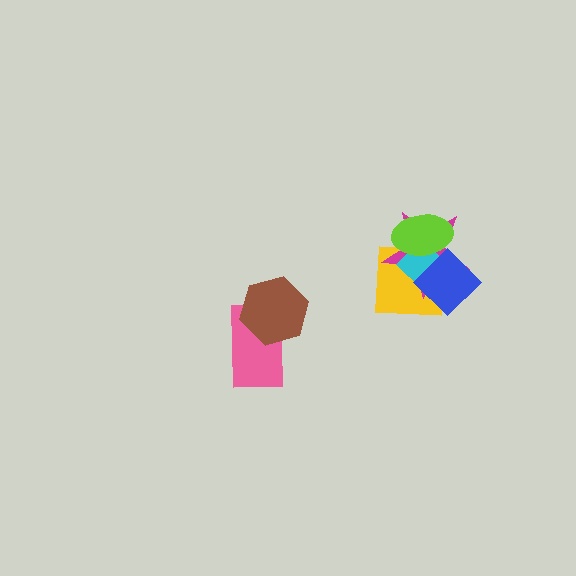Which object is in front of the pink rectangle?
The brown hexagon is in front of the pink rectangle.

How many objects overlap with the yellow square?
4 objects overlap with the yellow square.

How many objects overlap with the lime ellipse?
4 objects overlap with the lime ellipse.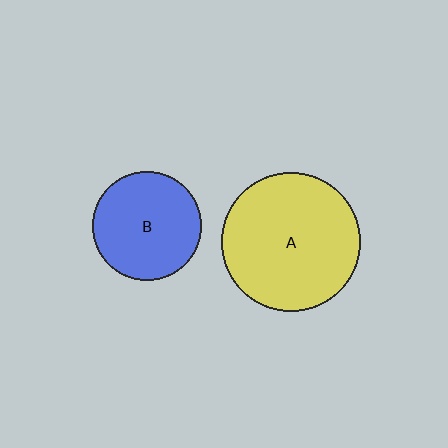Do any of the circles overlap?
No, none of the circles overlap.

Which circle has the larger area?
Circle A (yellow).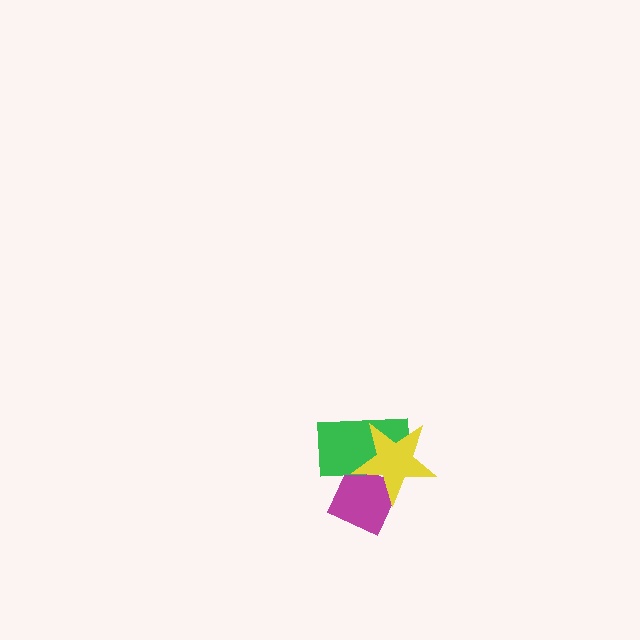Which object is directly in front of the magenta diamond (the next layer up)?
The green rectangle is directly in front of the magenta diamond.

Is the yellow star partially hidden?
No, no other shape covers it.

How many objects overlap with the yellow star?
2 objects overlap with the yellow star.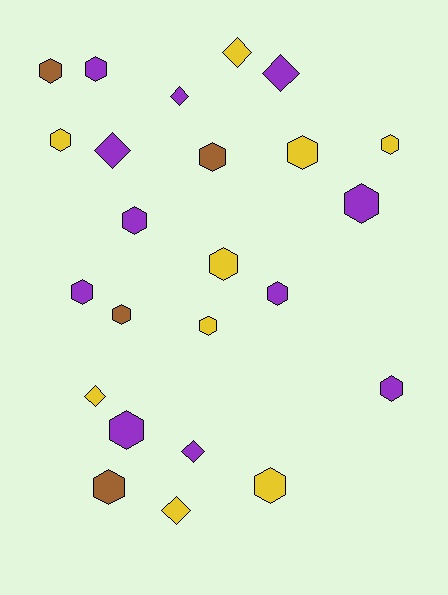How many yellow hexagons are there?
There are 6 yellow hexagons.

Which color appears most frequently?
Purple, with 11 objects.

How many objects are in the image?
There are 24 objects.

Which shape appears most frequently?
Hexagon, with 17 objects.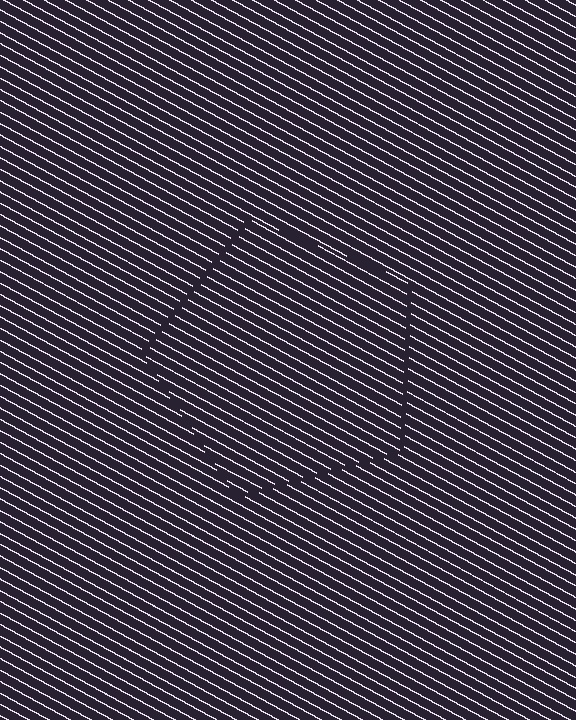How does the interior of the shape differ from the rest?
The interior of the shape contains the same grating, shifted by half a period — the contour is defined by the phase discontinuity where line-ends from the inner and outer gratings abut.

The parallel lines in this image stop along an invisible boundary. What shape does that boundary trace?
An illusory pentagon. The interior of the shape contains the same grating, shifted by half a period — the contour is defined by the phase discontinuity where line-ends from the inner and outer gratings abut.